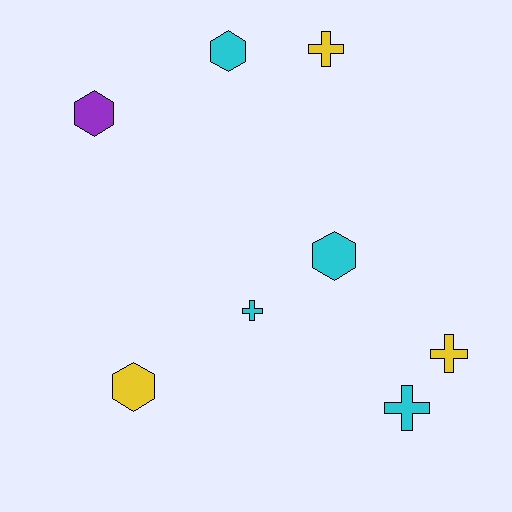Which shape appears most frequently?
Hexagon, with 4 objects.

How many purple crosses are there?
There are no purple crosses.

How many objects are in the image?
There are 8 objects.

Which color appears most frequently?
Cyan, with 4 objects.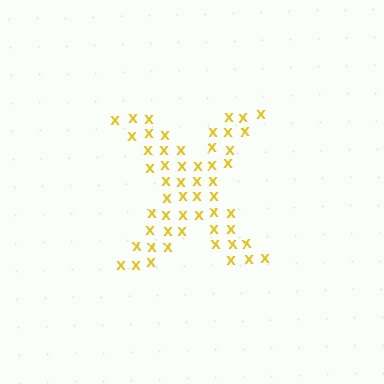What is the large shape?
The large shape is the letter X.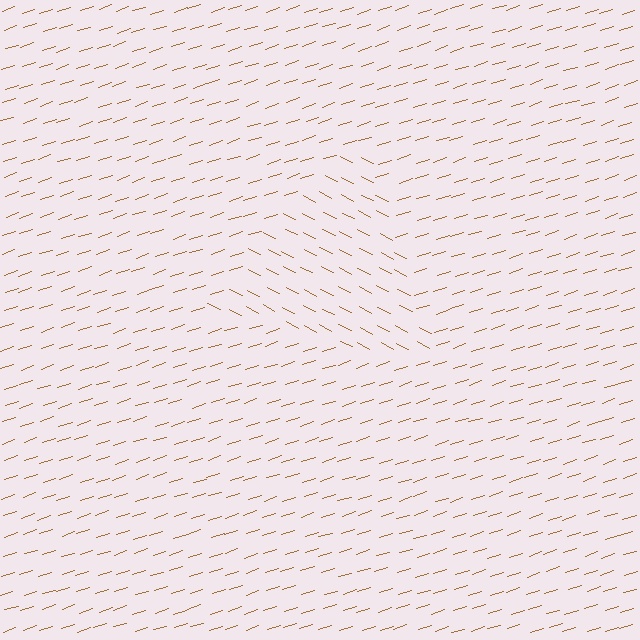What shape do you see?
I see a triangle.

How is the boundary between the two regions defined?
The boundary is defined purely by a change in line orientation (approximately 45 degrees difference). All lines are the same color and thickness.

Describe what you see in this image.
The image is filled with small brown line segments. A triangle region in the image has lines oriented differently from the surrounding lines, creating a visible texture boundary.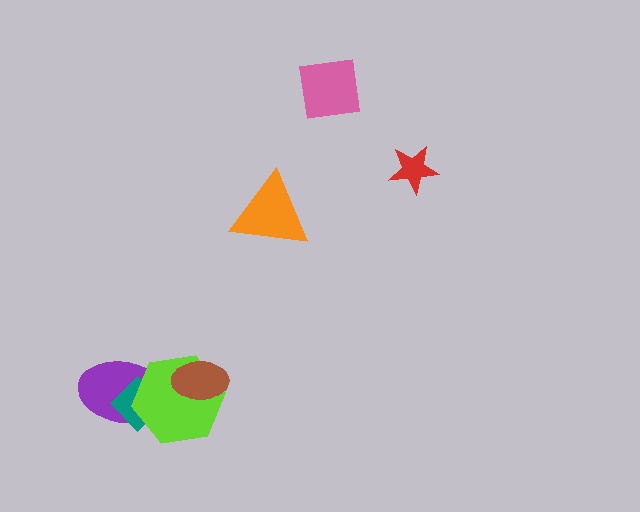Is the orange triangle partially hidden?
No, no other shape covers it.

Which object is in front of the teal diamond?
The lime hexagon is in front of the teal diamond.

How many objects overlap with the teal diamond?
2 objects overlap with the teal diamond.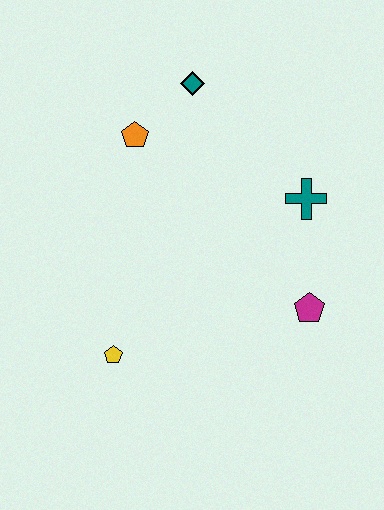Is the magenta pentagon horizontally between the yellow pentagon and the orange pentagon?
No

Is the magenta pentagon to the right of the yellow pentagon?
Yes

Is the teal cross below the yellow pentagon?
No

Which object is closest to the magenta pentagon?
The teal cross is closest to the magenta pentagon.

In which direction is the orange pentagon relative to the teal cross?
The orange pentagon is to the left of the teal cross.